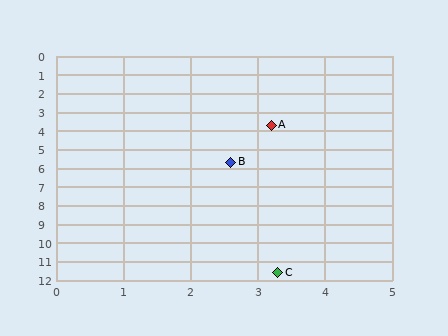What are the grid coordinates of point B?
Point B is at approximately (2.6, 5.7).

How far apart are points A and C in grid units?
Points A and C are about 7.9 grid units apart.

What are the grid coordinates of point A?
Point A is at approximately (3.2, 3.7).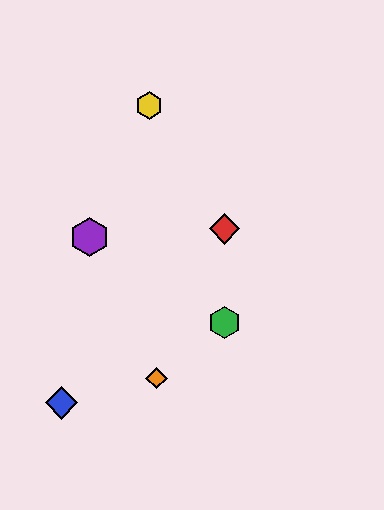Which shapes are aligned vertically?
The red diamond, the green hexagon are aligned vertically.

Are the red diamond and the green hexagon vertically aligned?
Yes, both are at x≈225.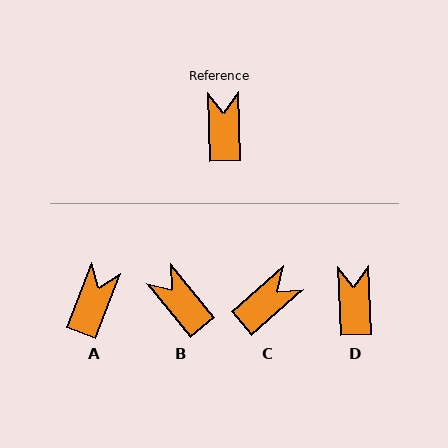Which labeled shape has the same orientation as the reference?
D.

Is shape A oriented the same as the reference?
No, it is off by about 24 degrees.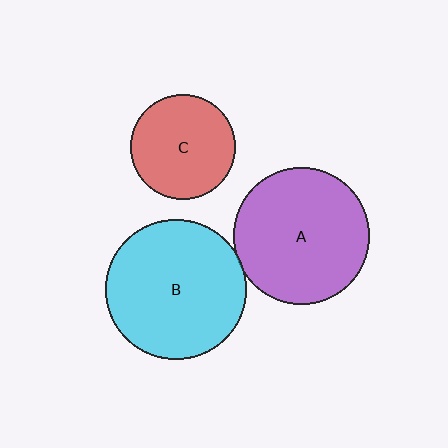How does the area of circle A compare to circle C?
Approximately 1.7 times.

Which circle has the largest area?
Circle B (cyan).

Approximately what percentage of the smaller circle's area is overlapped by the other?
Approximately 5%.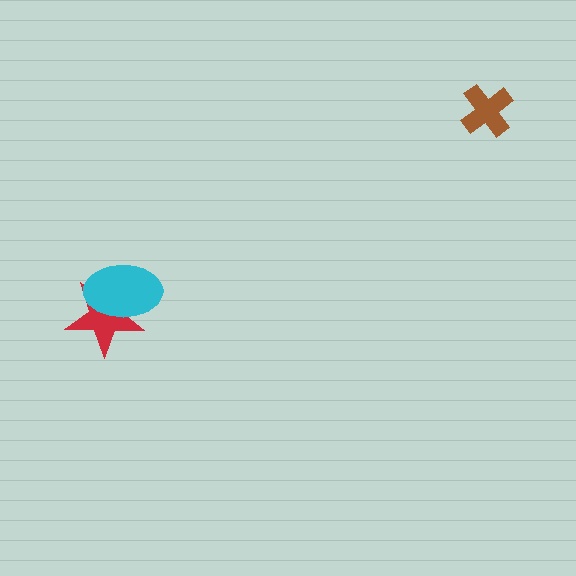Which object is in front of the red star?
The cyan ellipse is in front of the red star.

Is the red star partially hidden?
Yes, it is partially covered by another shape.